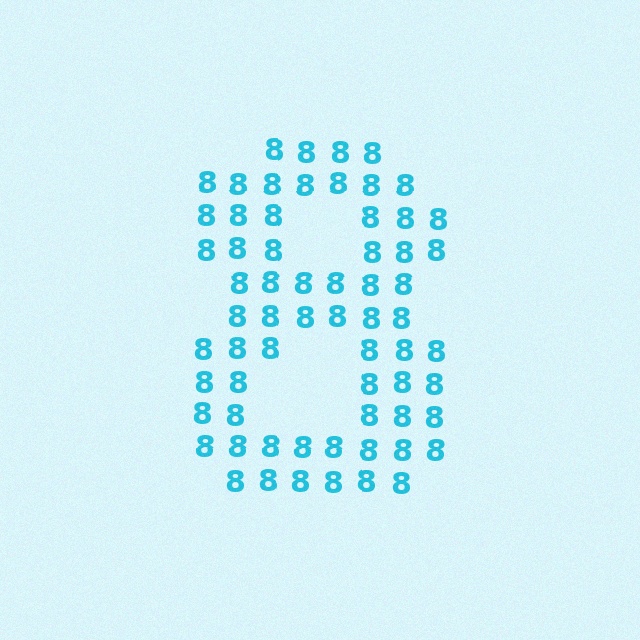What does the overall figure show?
The overall figure shows the digit 8.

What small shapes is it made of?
It is made of small digit 8's.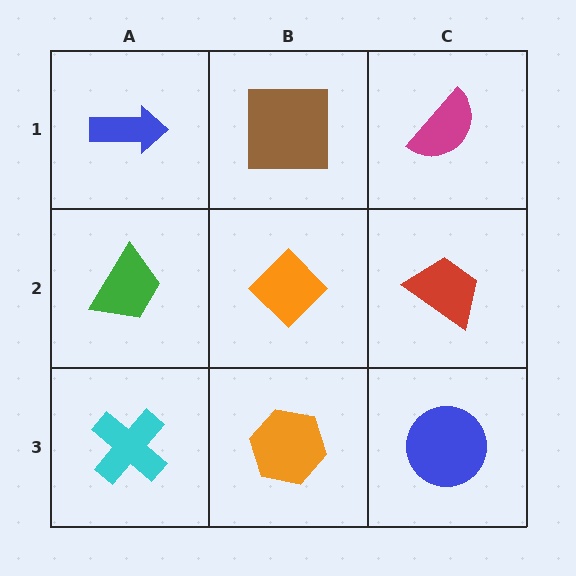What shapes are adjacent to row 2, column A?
A blue arrow (row 1, column A), a cyan cross (row 3, column A), an orange diamond (row 2, column B).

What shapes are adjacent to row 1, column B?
An orange diamond (row 2, column B), a blue arrow (row 1, column A), a magenta semicircle (row 1, column C).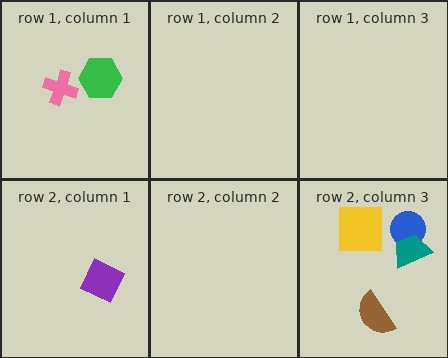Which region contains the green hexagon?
The row 1, column 1 region.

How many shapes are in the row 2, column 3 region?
4.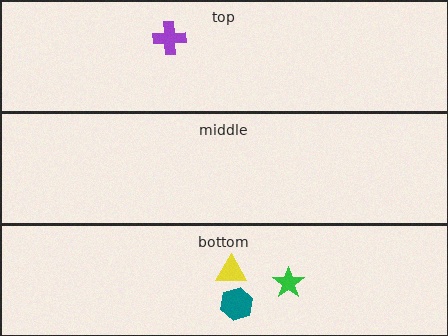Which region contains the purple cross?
The top region.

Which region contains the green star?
The bottom region.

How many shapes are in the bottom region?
3.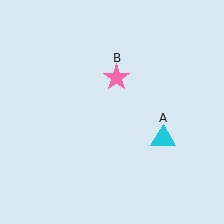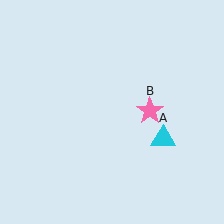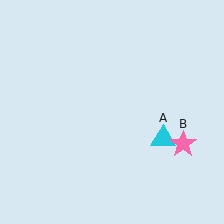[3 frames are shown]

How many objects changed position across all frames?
1 object changed position: pink star (object B).